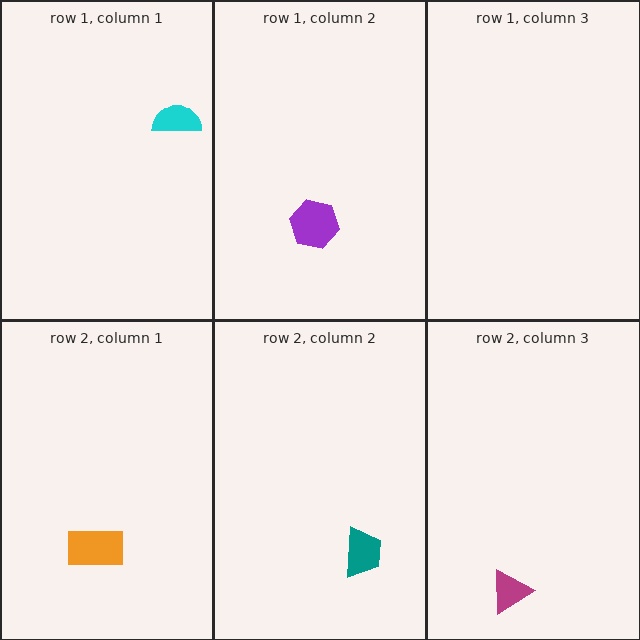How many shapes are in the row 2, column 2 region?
1.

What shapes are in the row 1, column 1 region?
The cyan semicircle.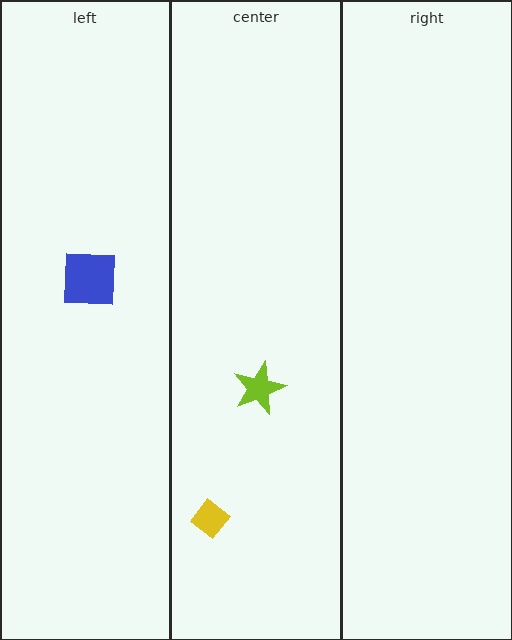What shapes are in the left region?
The blue square.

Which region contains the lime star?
The center region.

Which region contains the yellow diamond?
The center region.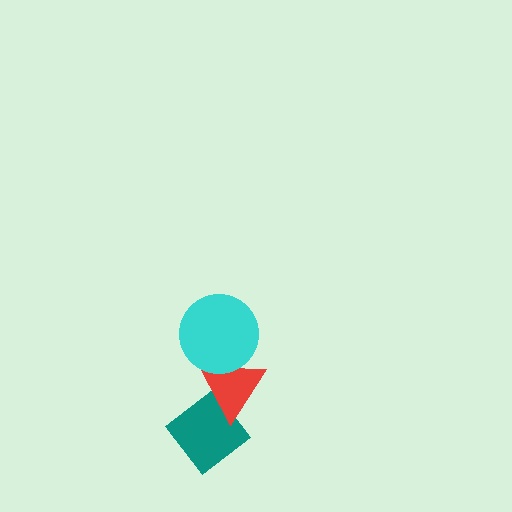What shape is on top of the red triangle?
The cyan circle is on top of the red triangle.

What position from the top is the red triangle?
The red triangle is 2nd from the top.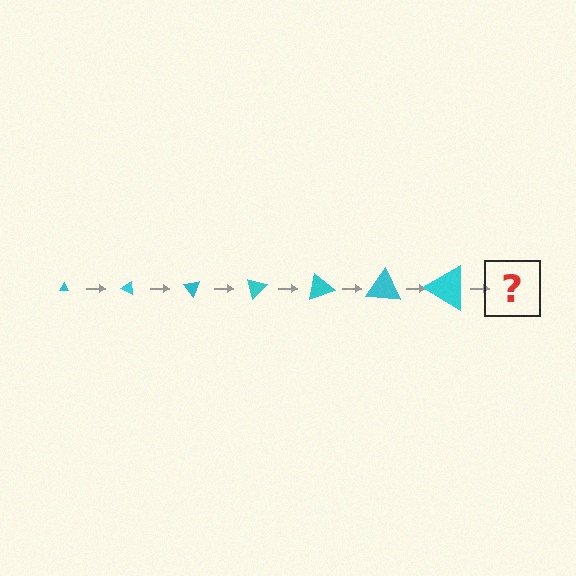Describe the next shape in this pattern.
It should be a triangle, larger than the previous one and rotated 175 degrees from the start.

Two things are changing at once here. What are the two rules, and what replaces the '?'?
The two rules are that the triangle grows larger each step and it rotates 25 degrees each step. The '?' should be a triangle, larger than the previous one and rotated 175 degrees from the start.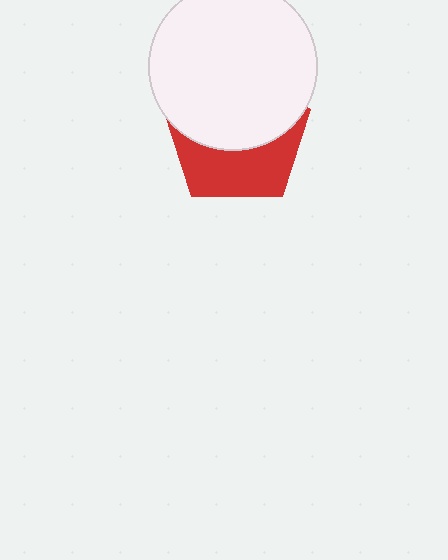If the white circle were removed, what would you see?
You would see the complete red pentagon.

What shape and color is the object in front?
The object in front is a white circle.